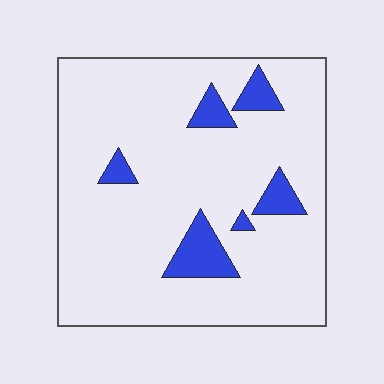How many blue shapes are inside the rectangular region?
6.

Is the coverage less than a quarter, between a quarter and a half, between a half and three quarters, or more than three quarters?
Less than a quarter.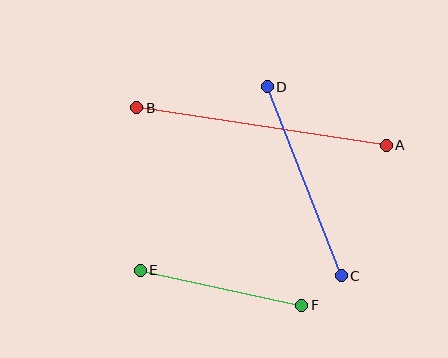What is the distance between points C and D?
The distance is approximately 203 pixels.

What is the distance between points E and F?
The distance is approximately 165 pixels.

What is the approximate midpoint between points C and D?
The midpoint is at approximately (304, 181) pixels.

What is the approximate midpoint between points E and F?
The midpoint is at approximately (221, 288) pixels.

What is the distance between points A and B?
The distance is approximately 252 pixels.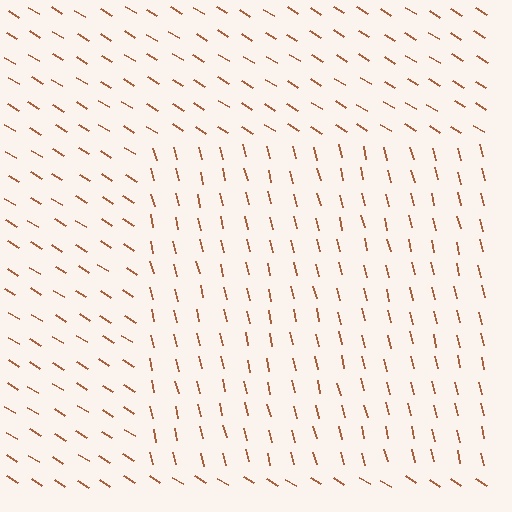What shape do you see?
I see a rectangle.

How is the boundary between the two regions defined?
The boundary is defined purely by a change in line orientation (approximately 45 degrees difference). All lines are the same color and thickness.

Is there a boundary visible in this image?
Yes, there is a texture boundary formed by a change in line orientation.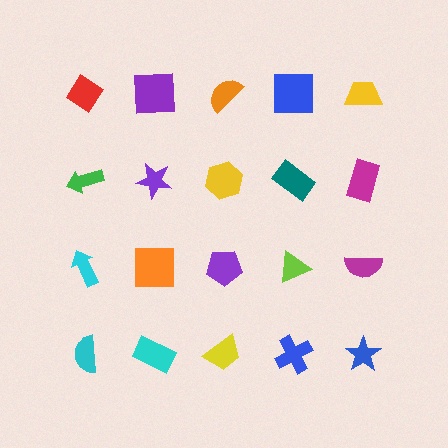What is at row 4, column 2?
A cyan rectangle.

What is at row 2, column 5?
A magenta rectangle.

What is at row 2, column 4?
A teal rectangle.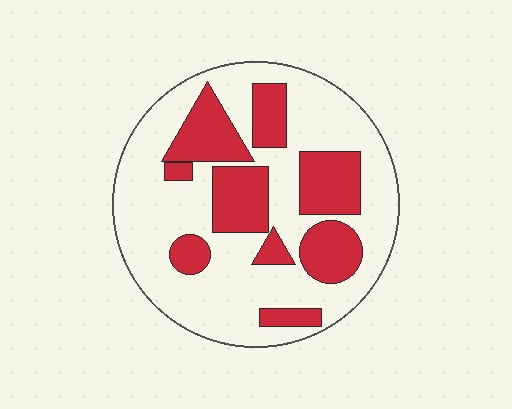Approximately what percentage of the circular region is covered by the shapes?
Approximately 35%.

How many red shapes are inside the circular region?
9.